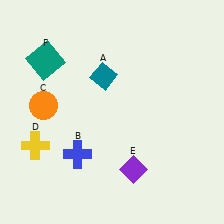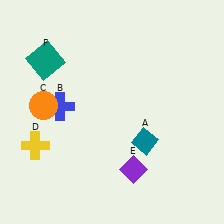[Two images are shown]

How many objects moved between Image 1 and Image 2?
2 objects moved between the two images.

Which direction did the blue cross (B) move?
The blue cross (B) moved up.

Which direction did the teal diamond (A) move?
The teal diamond (A) moved down.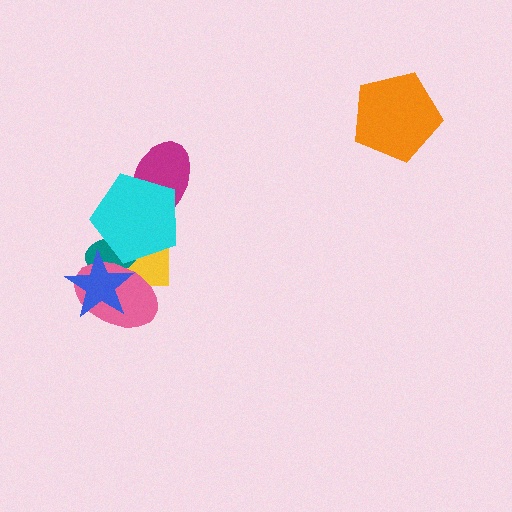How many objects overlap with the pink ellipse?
4 objects overlap with the pink ellipse.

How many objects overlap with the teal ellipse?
4 objects overlap with the teal ellipse.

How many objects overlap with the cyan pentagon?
4 objects overlap with the cyan pentagon.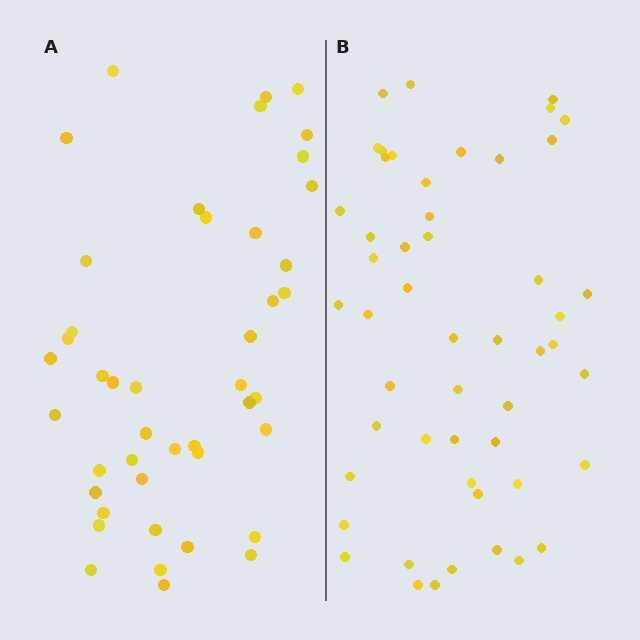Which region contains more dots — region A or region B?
Region B (the right region) has more dots.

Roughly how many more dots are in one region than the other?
Region B has roughly 8 or so more dots than region A.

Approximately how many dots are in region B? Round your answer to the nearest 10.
About 50 dots. (The exact count is 51, which rounds to 50.)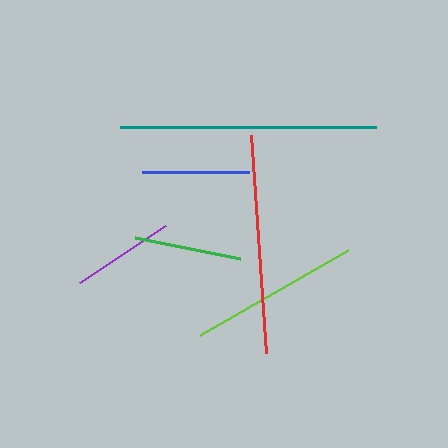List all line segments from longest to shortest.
From longest to shortest: teal, red, lime, blue, green, purple.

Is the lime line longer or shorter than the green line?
The lime line is longer than the green line.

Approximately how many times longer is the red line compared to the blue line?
The red line is approximately 2.0 times the length of the blue line.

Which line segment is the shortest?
The purple line is the shortest at approximately 104 pixels.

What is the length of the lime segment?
The lime segment is approximately 170 pixels long.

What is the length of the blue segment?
The blue segment is approximately 107 pixels long.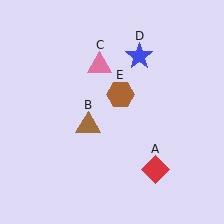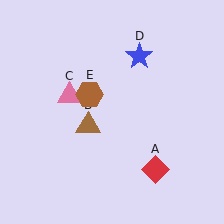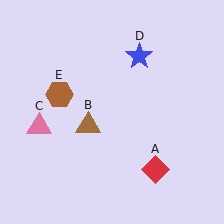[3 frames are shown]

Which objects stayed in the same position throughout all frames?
Red diamond (object A) and brown triangle (object B) and blue star (object D) remained stationary.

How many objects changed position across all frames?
2 objects changed position: pink triangle (object C), brown hexagon (object E).